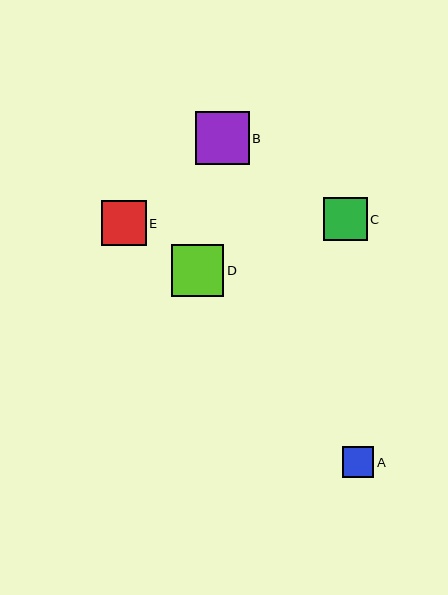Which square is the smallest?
Square A is the smallest with a size of approximately 31 pixels.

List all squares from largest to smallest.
From largest to smallest: B, D, E, C, A.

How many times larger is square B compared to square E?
Square B is approximately 1.2 times the size of square E.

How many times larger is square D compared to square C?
Square D is approximately 1.2 times the size of square C.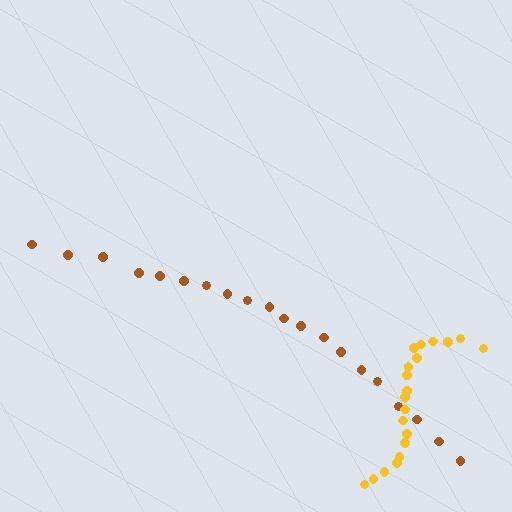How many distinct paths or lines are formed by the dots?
There are 2 distinct paths.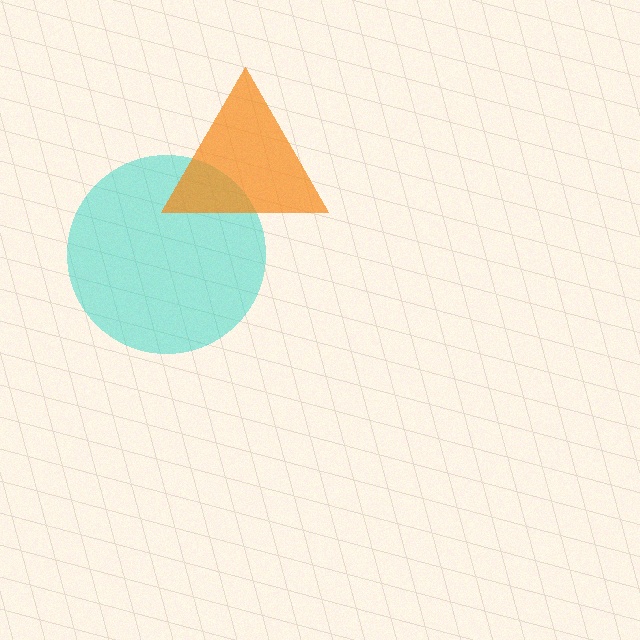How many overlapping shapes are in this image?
There are 2 overlapping shapes in the image.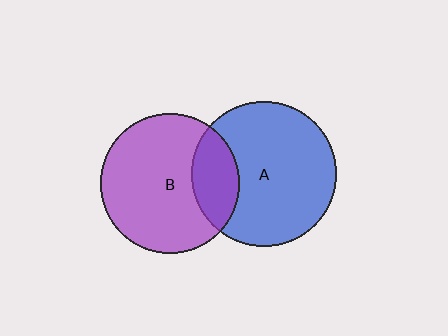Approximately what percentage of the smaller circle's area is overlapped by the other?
Approximately 25%.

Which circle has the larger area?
Circle A (blue).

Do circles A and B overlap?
Yes.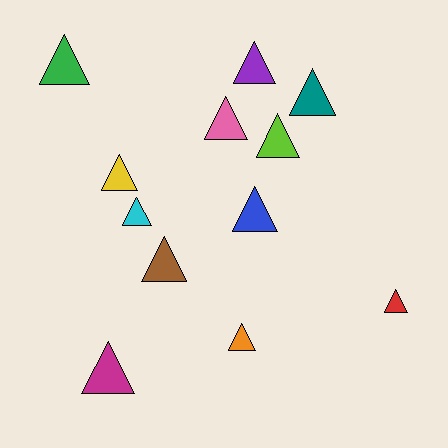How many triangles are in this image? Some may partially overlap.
There are 12 triangles.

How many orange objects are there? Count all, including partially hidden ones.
There is 1 orange object.